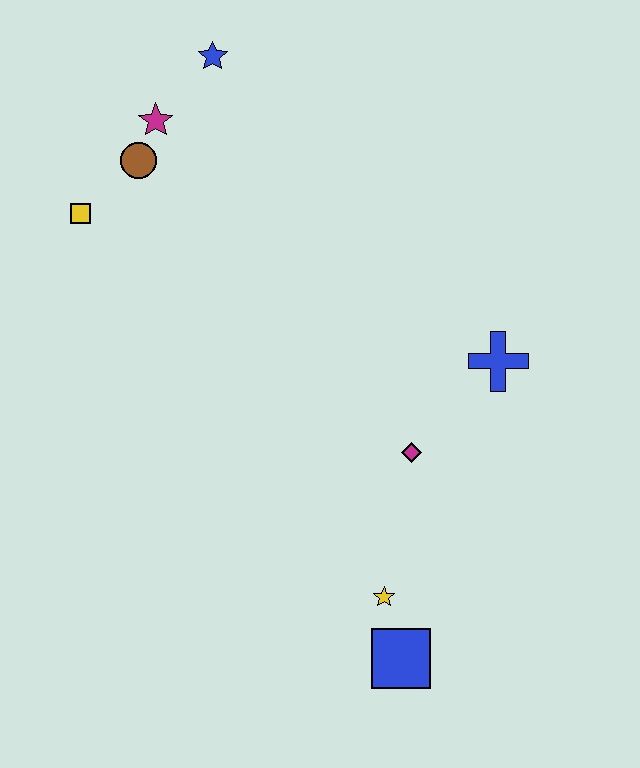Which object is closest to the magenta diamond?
The blue cross is closest to the magenta diamond.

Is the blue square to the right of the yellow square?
Yes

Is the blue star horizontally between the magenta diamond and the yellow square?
Yes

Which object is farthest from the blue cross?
The yellow square is farthest from the blue cross.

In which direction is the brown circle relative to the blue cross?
The brown circle is to the left of the blue cross.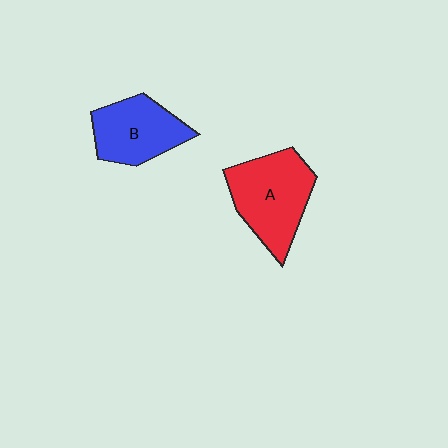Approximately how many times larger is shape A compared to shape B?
Approximately 1.3 times.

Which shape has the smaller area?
Shape B (blue).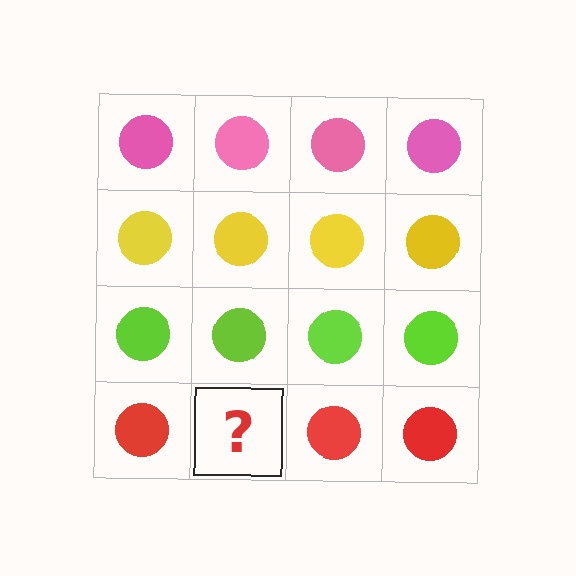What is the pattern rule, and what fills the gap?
The rule is that each row has a consistent color. The gap should be filled with a red circle.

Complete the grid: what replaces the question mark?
The question mark should be replaced with a red circle.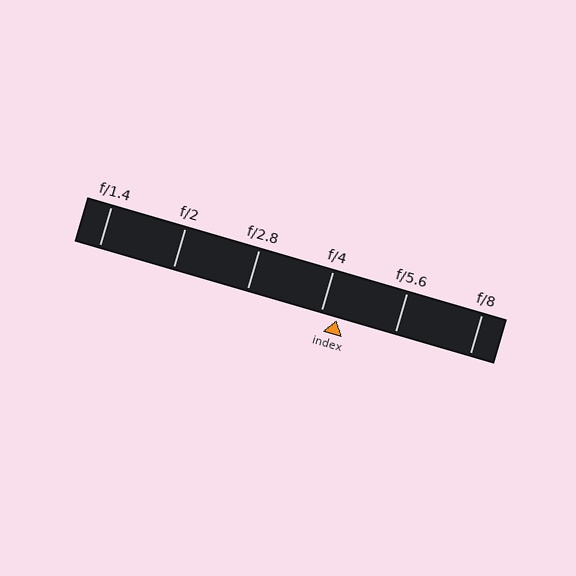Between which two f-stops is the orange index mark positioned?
The index mark is between f/4 and f/5.6.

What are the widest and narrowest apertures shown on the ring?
The widest aperture shown is f/1.4 and the narrowest is f/8.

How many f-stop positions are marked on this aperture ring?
There are 6 f-stop positions marked.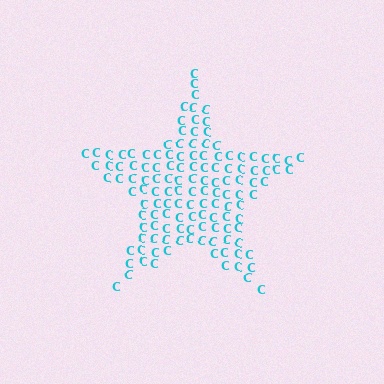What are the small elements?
The small elements are letter C's.